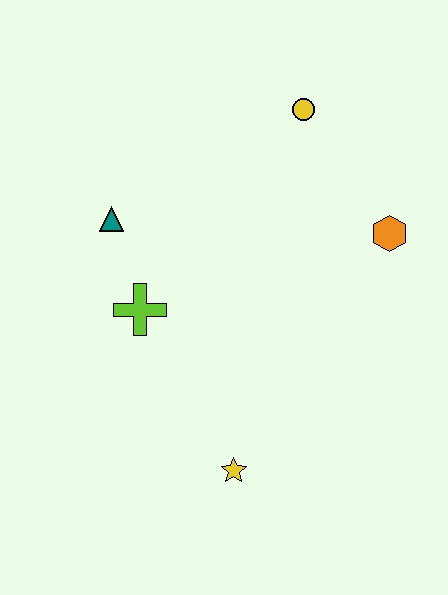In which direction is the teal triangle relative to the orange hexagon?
The teal triangle is to the left of the orange hexagon.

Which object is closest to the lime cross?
The teal triangle is closest to the lime cross.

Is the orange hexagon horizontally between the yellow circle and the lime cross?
No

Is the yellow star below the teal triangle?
Yes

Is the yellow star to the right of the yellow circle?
No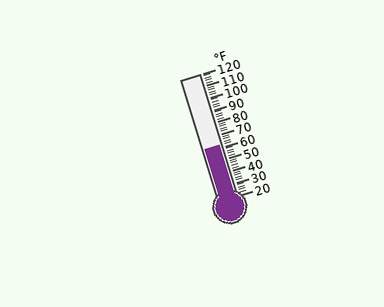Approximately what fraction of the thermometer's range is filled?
The thermometer is filled to approximately 40% of its range.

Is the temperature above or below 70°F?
The temperature is below 70°F.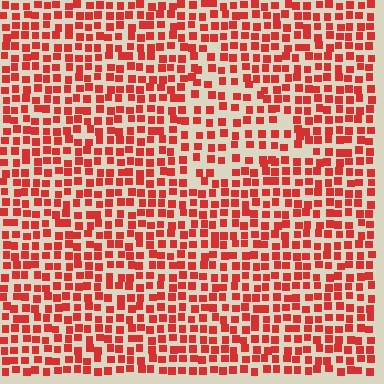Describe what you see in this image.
The image contains small red elements arranged at two different densities. A triangle-shaped region is visible where the elements are less densely packed than the surrounding area.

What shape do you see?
I see a triangle.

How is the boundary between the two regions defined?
The boundary is defined by a change in element density (approximately 1.5x ratio). All elements are the same color, size, and shape.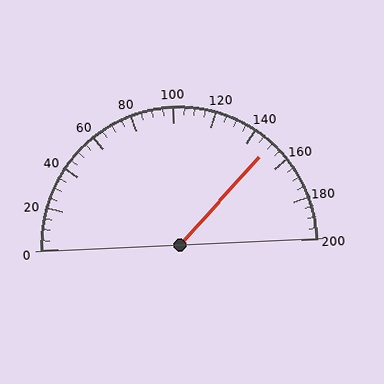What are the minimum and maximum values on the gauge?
The gauge ranges from 0 to 200.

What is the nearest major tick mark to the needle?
The nearest major tick mark is 160.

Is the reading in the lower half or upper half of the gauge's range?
The reading is in the upper half of the range (0 to 200).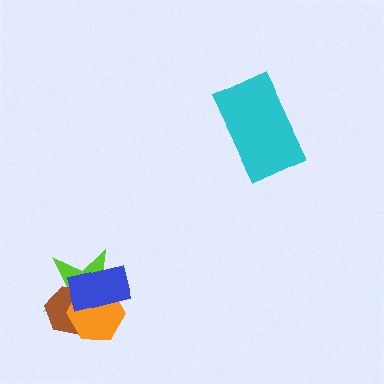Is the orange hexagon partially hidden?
Yes, it is partially covered by another shape.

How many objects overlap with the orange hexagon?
3 objects overlap with the orange hexagon.